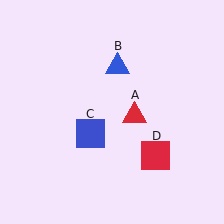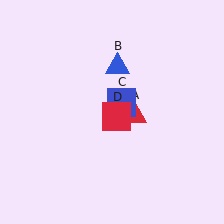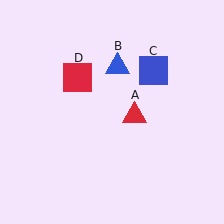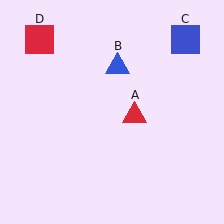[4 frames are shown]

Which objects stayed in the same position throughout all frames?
Red triangle (object A) and blue triangle (object B) remained stationary.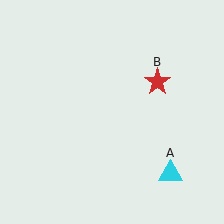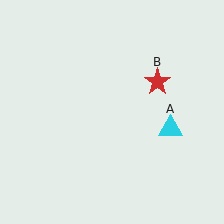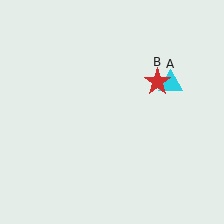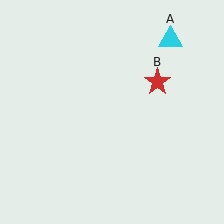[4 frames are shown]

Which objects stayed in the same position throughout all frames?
Red star (object B) remained stationary.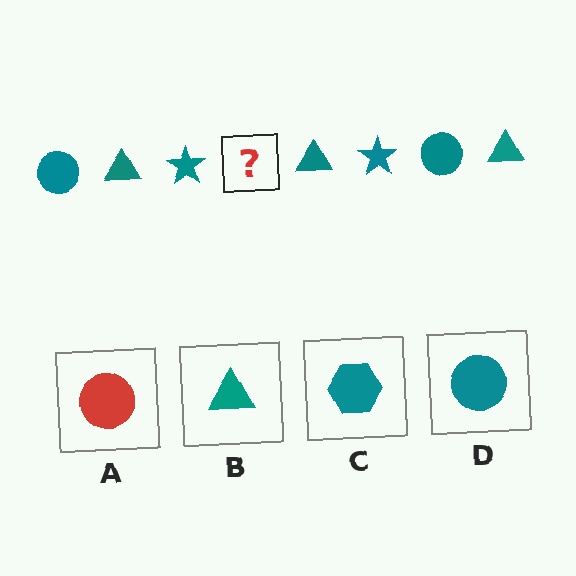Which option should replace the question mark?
Option D.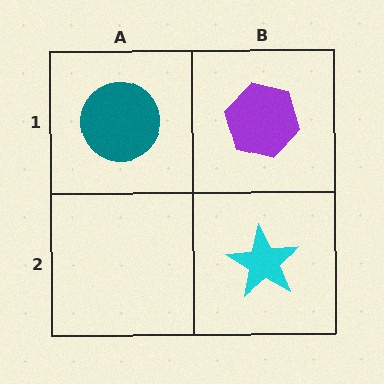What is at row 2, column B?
A cyan star.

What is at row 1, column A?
A teal circle.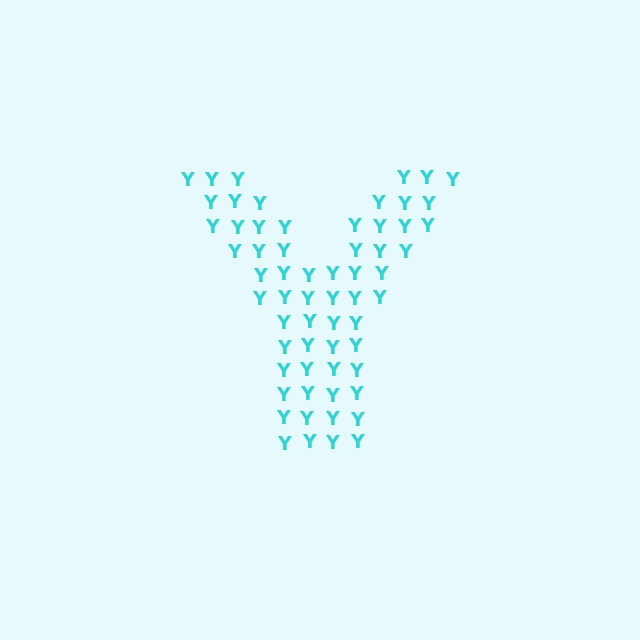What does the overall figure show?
The overall figure shows the letter Y.